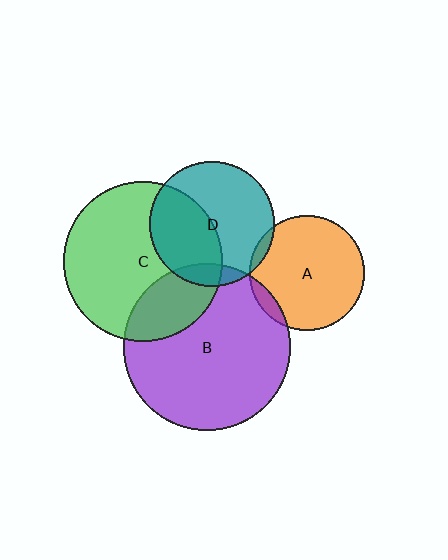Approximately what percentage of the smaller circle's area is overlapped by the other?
Approximately 45%.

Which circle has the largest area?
Circle B (purple).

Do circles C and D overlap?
Yes.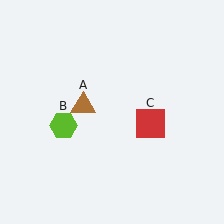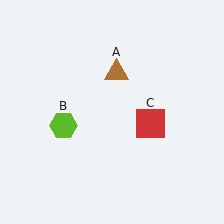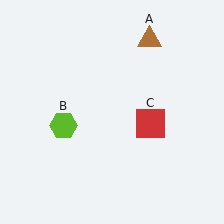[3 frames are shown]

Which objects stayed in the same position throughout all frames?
Lime hexagon (object B) and red square (object C) remained stationary.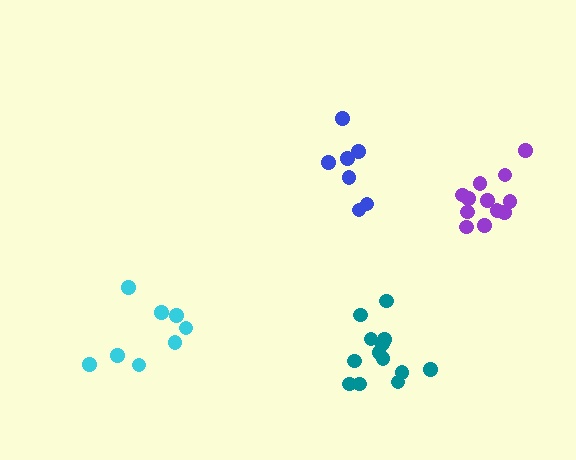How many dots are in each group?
Group 1: 7 dots, Group 2: 8 dots, Group 3: 12 dots, Group 4: 13 dots (40 total).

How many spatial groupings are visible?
There are 4 spatial groupings.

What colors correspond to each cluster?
The clusters are colored: blue, cyan, purple, teal.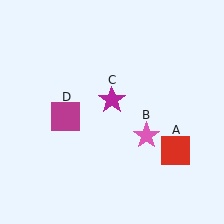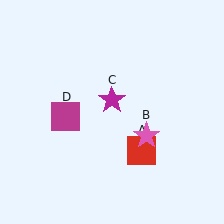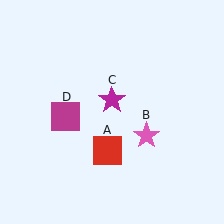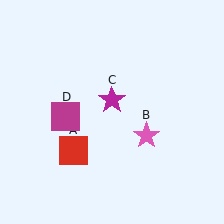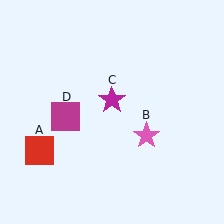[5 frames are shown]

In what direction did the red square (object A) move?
The red square (object A) moved left.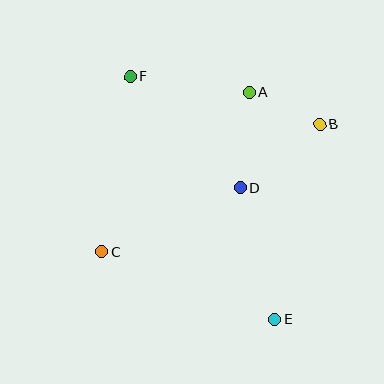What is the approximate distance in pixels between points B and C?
The distance between B and C is approximately 252 pixels.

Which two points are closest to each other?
Points A and B are closest to each other.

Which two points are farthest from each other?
Points E and F are farthest from each other.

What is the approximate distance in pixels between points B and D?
The distance between B and D is approximately 102 pixels.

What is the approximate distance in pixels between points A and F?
The distance between A and F is approximately 120 pixels.